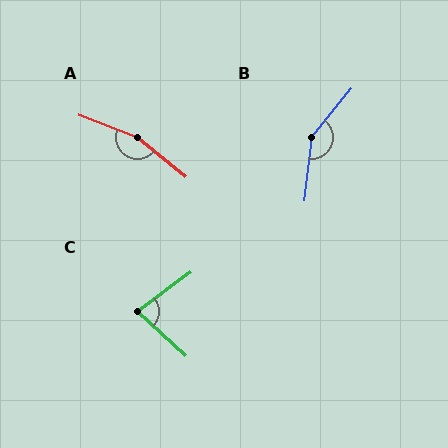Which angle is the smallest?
C, at approximately 79 degrees.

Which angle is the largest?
A, at approximately 162 degrees.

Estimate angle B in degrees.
Approximately 148 degrees.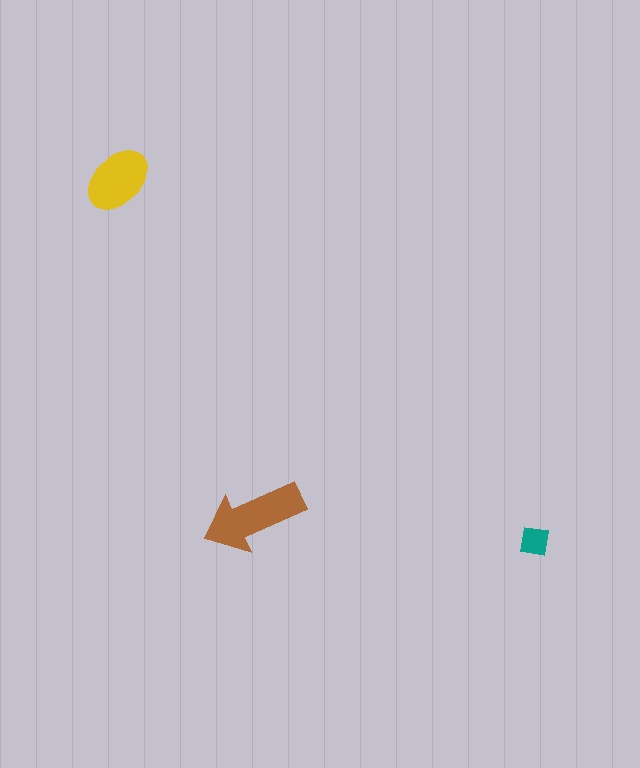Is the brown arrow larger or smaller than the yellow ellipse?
Larger.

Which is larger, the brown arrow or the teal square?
The brown arrow.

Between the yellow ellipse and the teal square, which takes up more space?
The yellow ellipse.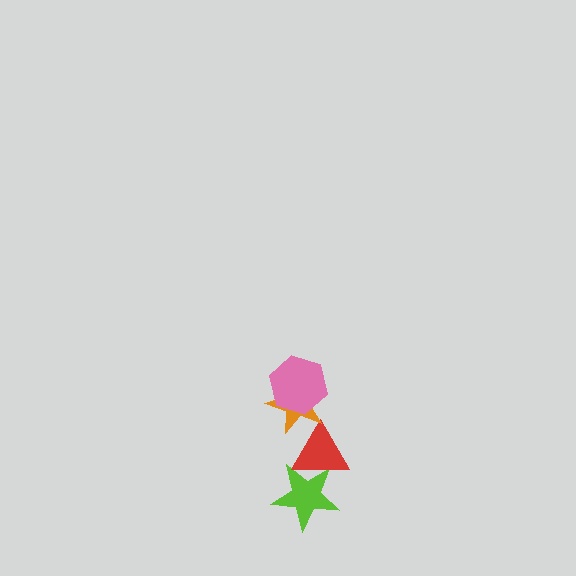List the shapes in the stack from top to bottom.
From top to bottom: the pink hexagon, the orange star, the red triangle, the lime star.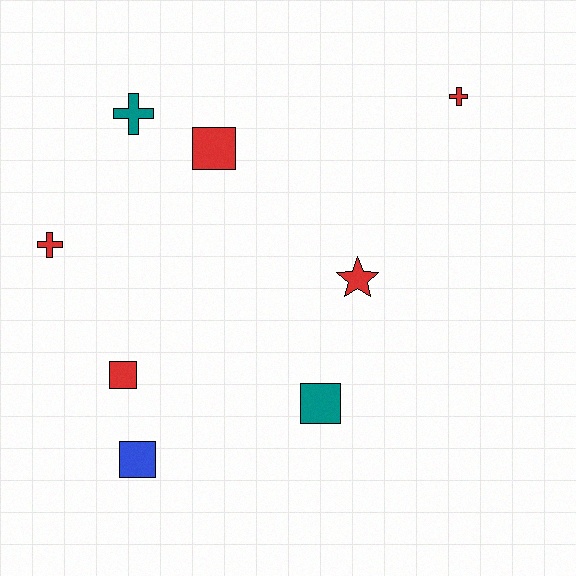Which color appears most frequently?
Red, with 5 objects.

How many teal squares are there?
There is 1 teal square.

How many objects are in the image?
There are 8 objects.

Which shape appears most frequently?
Square, with 4 objects.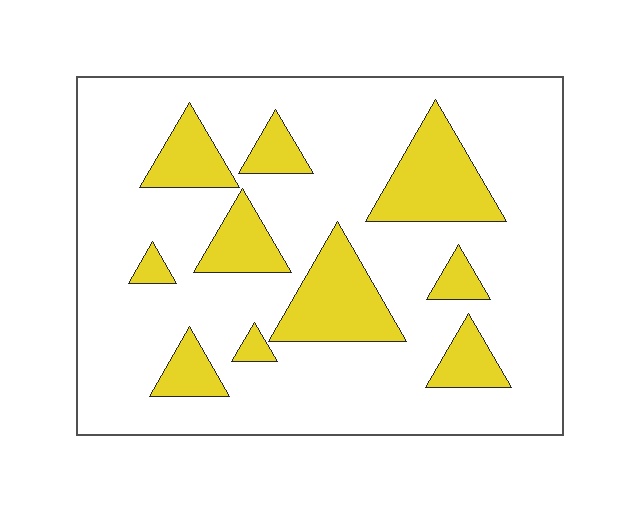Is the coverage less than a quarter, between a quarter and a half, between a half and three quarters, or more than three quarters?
Less than a quarter.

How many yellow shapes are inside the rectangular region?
10.